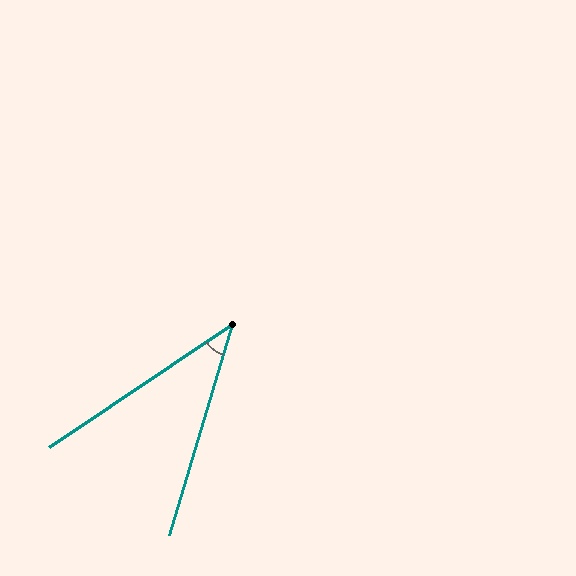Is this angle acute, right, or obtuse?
It is acute.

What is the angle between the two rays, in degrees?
Approximately 40 degrees.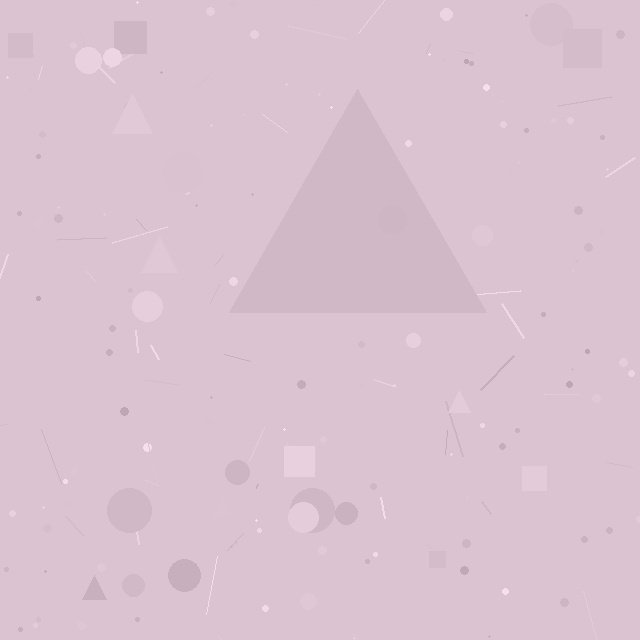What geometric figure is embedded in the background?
A triangle is embedded in the background.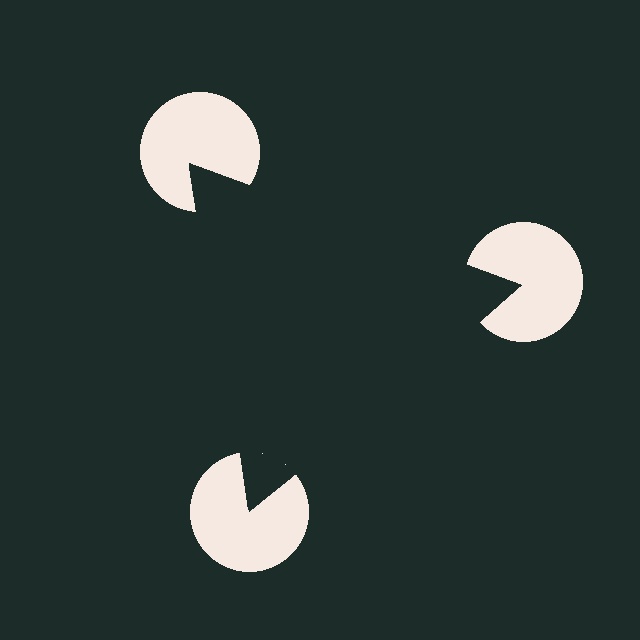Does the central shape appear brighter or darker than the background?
It typically appears slightly darker than the background, even though no actual brightness change is drawn.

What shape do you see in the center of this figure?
An illusory triangle — its edges are inferred from the aligned wedge cuts in the pac-man discs, not physically drawn.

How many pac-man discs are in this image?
There are 3 — one at each vertex of the illusory triangle.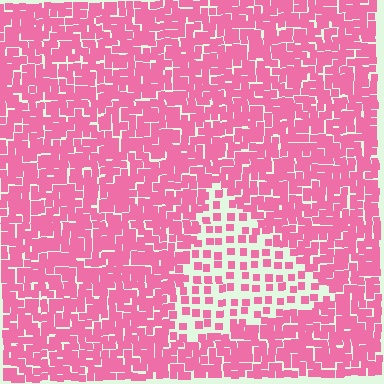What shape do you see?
I see a triangle.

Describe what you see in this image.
The image contains small pink elements arranged at two different densities. A triangle-shaped region is visible where the elements are less densely packed than the surrounding area.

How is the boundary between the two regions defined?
The boundary is defined by a change in element density (approximately 2.4x ratio). All elements are the same color, size, and shape.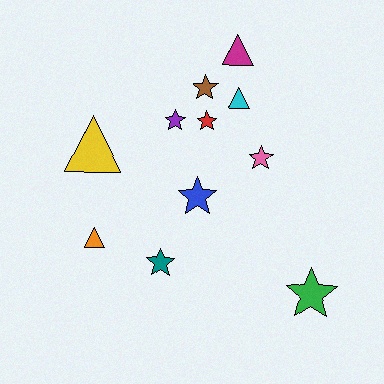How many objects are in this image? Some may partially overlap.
There are 11 objects.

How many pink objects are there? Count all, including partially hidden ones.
There is 1 pink object.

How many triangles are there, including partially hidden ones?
There are 4 triangles.